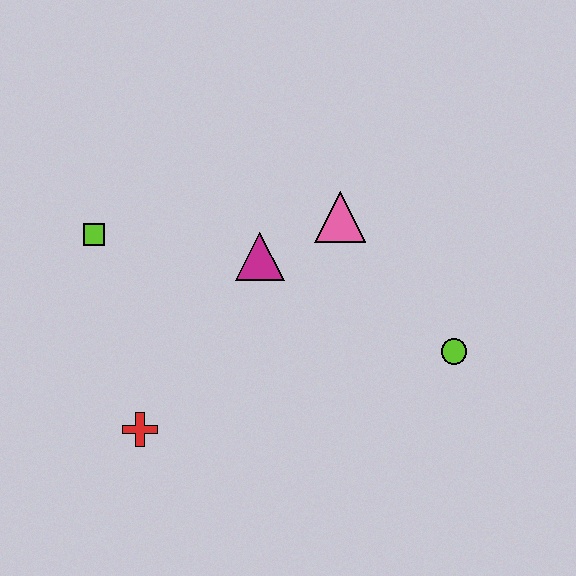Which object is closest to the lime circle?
The pink triangle is closest to the lime circle.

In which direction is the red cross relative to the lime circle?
The red cross is to the left of the lime circle.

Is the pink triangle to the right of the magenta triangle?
Yes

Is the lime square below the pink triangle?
Yes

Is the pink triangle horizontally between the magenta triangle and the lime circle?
Yes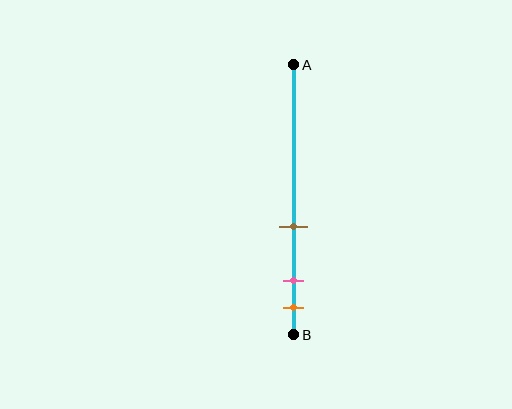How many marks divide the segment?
There are 3 marks dividing the segment.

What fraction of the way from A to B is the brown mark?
The brown mark is approximately 60% (0.6) of the way from A to B.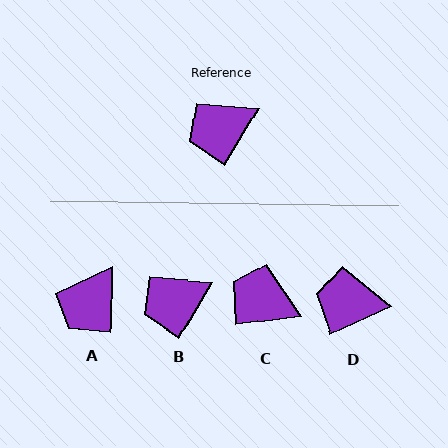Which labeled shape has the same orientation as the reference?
B.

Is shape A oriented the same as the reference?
No, it is off by about 29 degrees.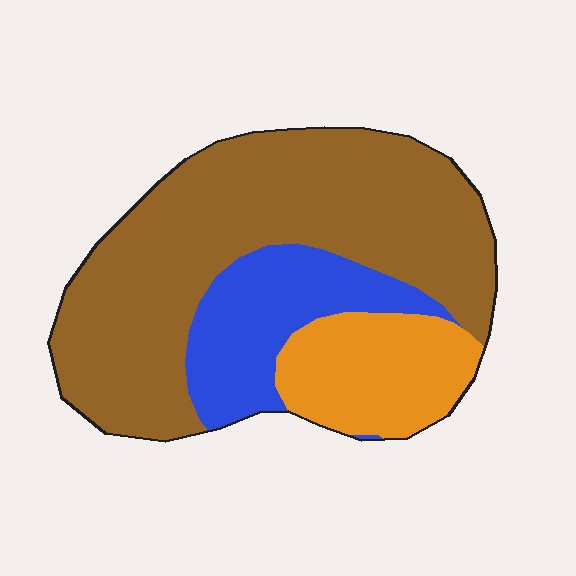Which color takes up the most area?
Brown, at roughly 60%.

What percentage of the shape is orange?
Orange covers roughly 20% of the shape.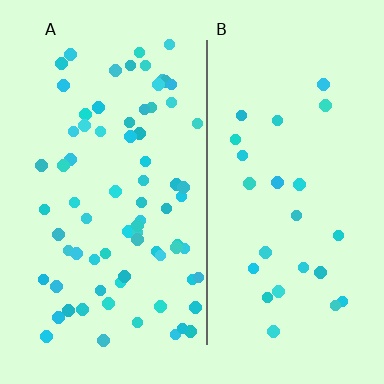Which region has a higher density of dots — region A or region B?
A (the left).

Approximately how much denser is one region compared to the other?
Approximately 3.0× — region A over region B.